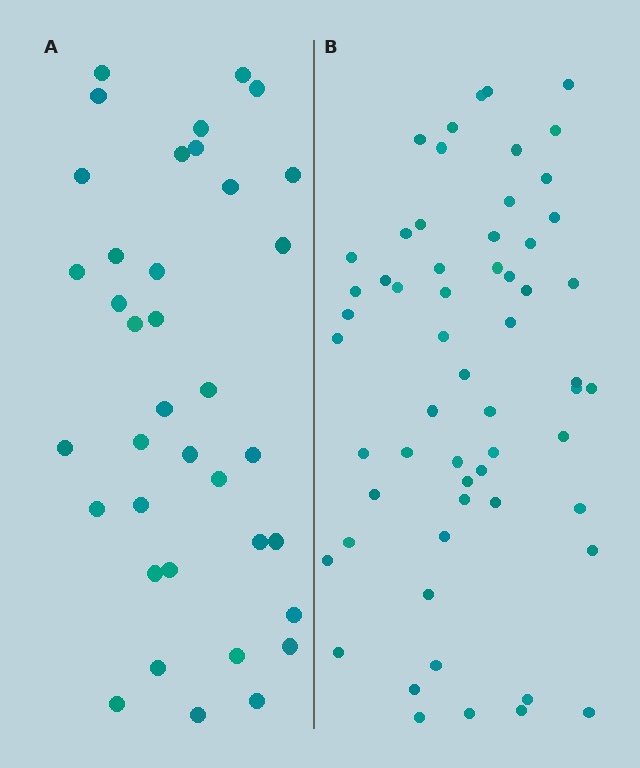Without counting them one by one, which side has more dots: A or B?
Region B (the right region) has more dots.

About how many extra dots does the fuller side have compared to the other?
Region B has approximately 20 more dots than region A.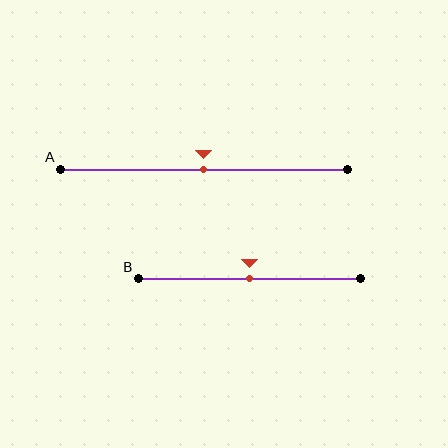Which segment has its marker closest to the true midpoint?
Segment A has its marker closest to the true midpoint.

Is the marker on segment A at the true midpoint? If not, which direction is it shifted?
Yes, the marker on segment A is at the true midpoint.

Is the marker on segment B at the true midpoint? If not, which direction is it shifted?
Yes, the marker on segment B is at the true midpoint.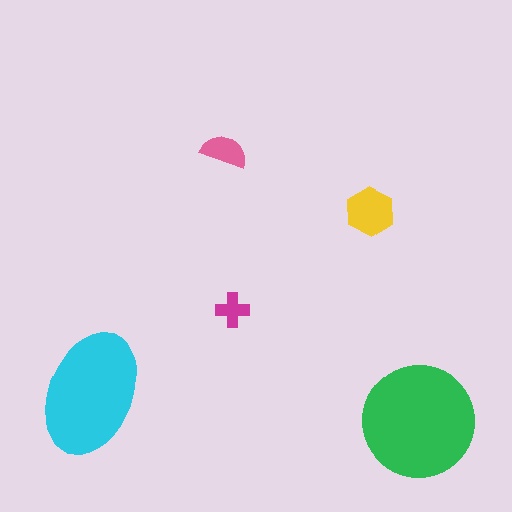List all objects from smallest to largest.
The magenta cross, the pink semicircle, the yellow hexagon, the cyan ellipse, the green circle.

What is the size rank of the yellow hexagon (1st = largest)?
3rd.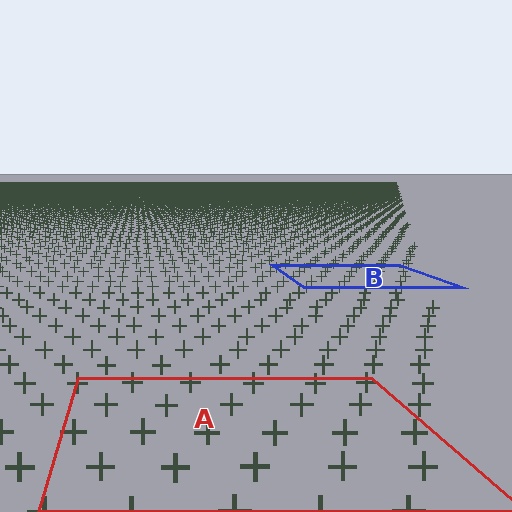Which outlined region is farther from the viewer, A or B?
Region B is farther from the viewer — the texture elements inside it appear smaller and more densely packed.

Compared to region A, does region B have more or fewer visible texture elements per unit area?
Region B has more texture elements per unit area — they are packed more densely because it is farther away.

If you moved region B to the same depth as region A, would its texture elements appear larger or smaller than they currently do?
They would appear larger. At a closer depth, the same texture elements are projected at a bigger on-screen size.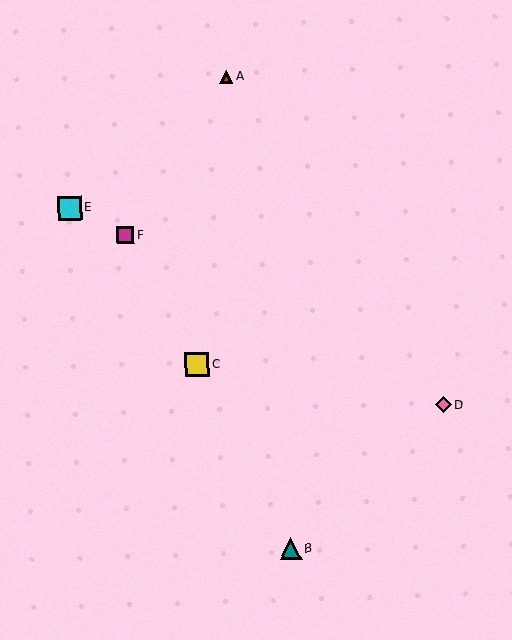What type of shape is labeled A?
Shape A is a red triangle.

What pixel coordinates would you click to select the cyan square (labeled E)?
Click at (70, 208) to select the cyan square E.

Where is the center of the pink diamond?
The center of the pink diamond is at (443, 405).